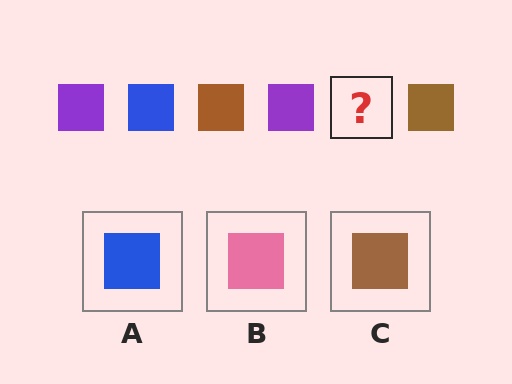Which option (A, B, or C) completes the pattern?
A.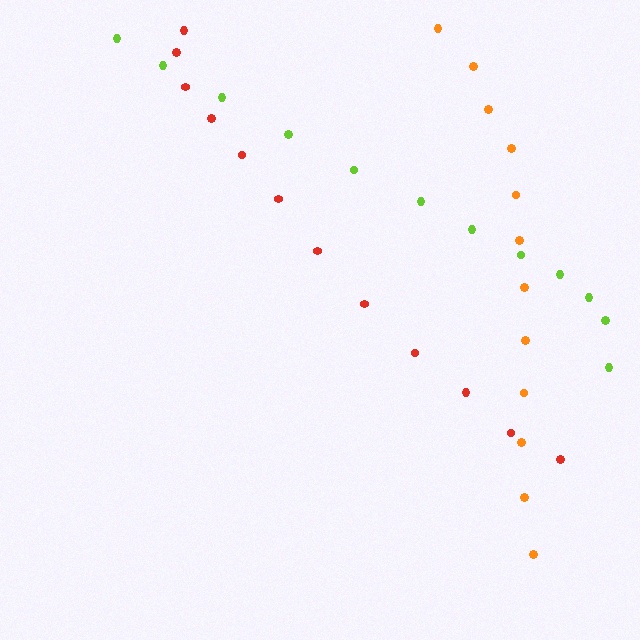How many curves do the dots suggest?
There are 3 distinct paths.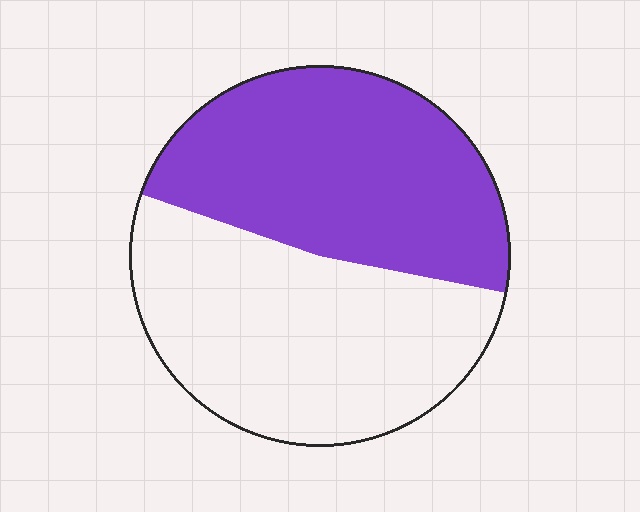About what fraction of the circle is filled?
About one half (1/2).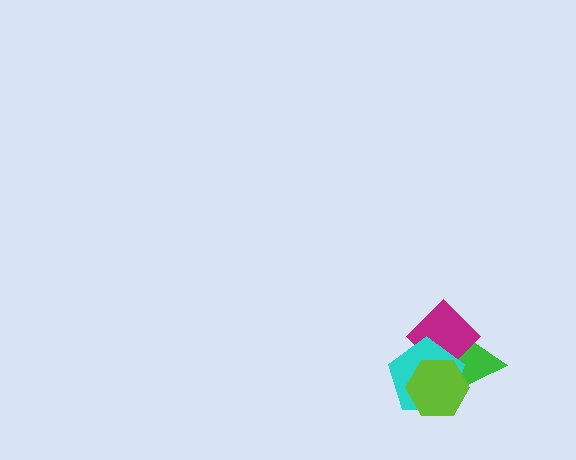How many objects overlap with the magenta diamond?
3 objects overlap with the magenta diamond.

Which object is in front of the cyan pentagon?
The lime hexagon is in front of the cyan pentagon.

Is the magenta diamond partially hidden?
Yes, it is partially covered by another shape.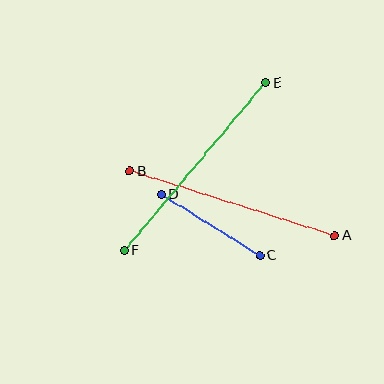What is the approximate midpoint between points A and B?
The midpoint is at approximately (232, 203) pixels.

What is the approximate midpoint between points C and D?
The midpoint is at approximately (211, 225) pixels.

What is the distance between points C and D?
The distance is approximately 115 pixels.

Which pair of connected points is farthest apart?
Points E and F are farthest apart.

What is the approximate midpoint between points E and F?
The midpoint is at approximately (195, 167) pixels.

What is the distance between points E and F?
The distance is approximately 219 pixels.